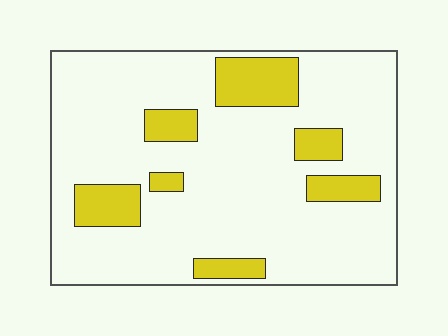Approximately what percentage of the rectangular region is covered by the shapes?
Approximately 20%.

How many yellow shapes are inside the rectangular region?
7.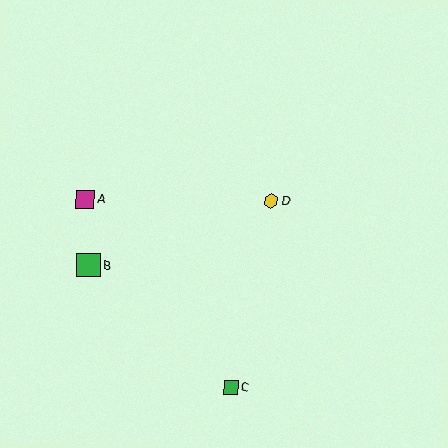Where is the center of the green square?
The center of the green square is at (89, 265).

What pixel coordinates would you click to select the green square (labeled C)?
Click at (231, 387) to select the green square C.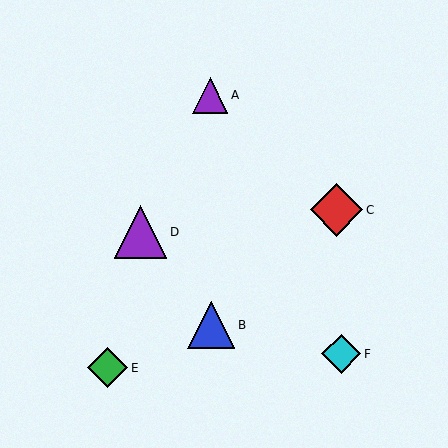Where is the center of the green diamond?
The center of the green diamond is at (108, 368).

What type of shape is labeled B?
Shape B is a blue triangle.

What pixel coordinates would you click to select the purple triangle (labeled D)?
Click at (140, 232) to select the purple triangle D.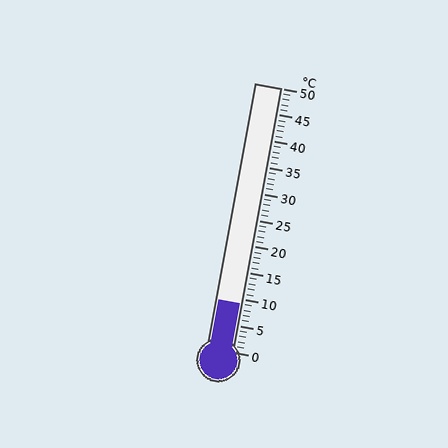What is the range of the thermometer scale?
The thermometer scale ranges from 0°C to 50°C.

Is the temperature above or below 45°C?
The temperature is below 45°C.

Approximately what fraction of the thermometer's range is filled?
The thermometer is filled to approximately 20% of its range.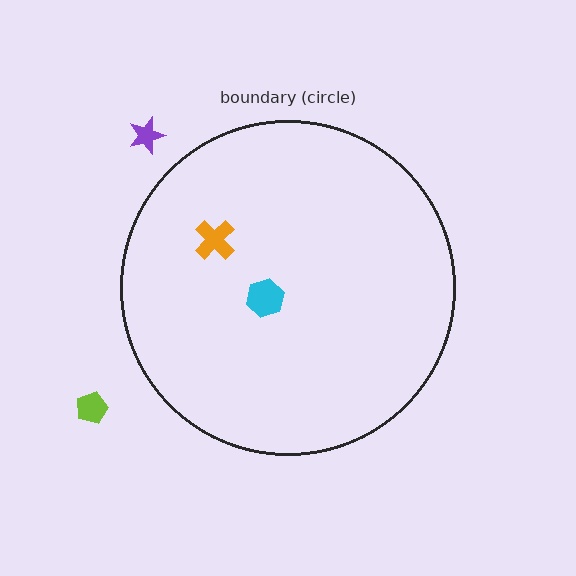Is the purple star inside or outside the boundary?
Outside.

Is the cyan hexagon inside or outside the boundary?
Inside.